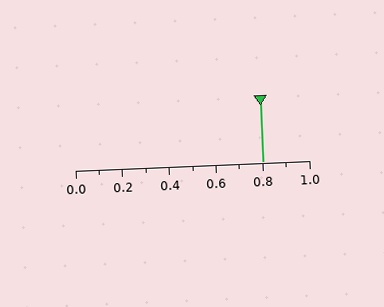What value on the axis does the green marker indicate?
The marker indicates approximately 0.8.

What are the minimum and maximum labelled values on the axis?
The axis runs from 0.0 to 1.0.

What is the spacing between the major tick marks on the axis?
The major ticks are spaced 0.2 apart.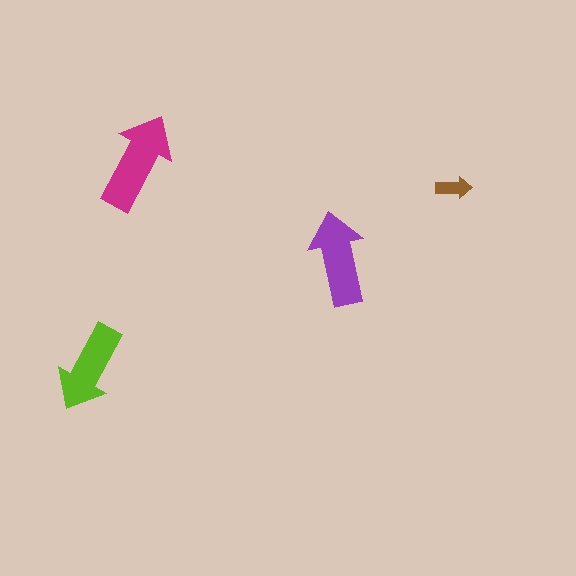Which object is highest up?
The magenta arrow is topmost.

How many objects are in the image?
There are 4 objects in the image.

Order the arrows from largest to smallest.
the magenta one, the purple one, the lime one, the brown one.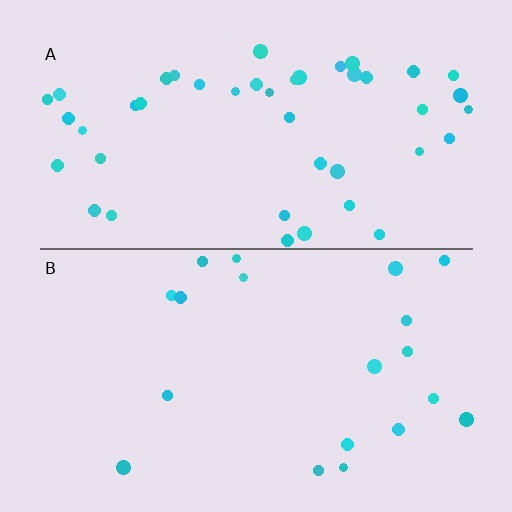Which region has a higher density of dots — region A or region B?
A (the top).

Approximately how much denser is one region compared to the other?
Approximately 2.3× — region A over region B.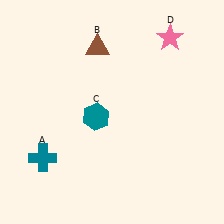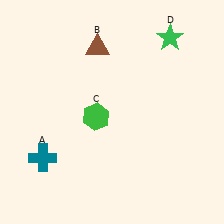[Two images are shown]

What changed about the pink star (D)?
In Image 1, D is pink. In Image 2, it changed to green.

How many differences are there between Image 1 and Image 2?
There are 2 differences between the two images.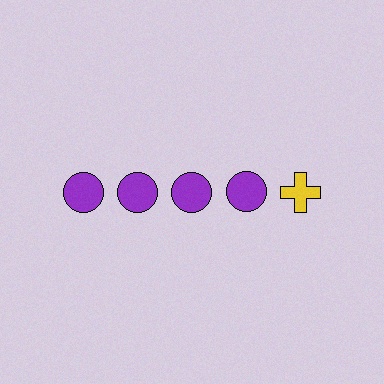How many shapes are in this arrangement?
There are 5 shapes arranged in a grid pattern.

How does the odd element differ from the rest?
It differs in both color (yellow instead of purple) and shape (cross instead of circle).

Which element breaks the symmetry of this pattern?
The yellow cross in the top row, rightmost column breaks the symmetry. All other shapes are purple circles.